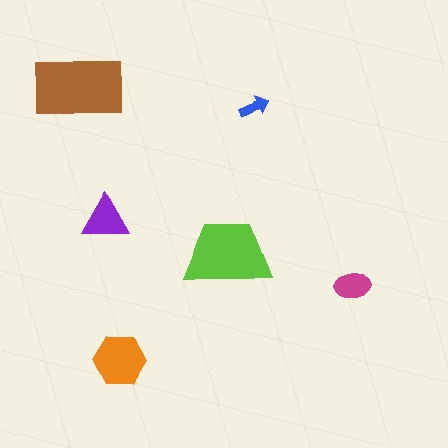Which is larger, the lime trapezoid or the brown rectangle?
The brown rectangle.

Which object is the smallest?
The blue arrow.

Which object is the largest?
The brown rectangle.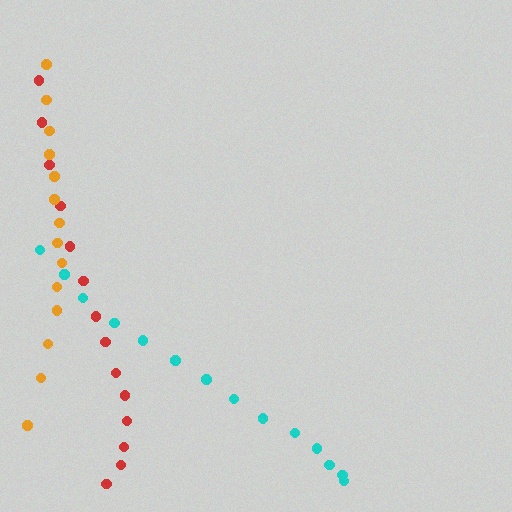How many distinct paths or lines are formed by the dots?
There are 3 distinct paths.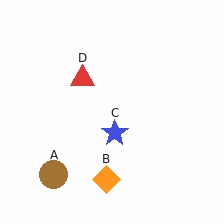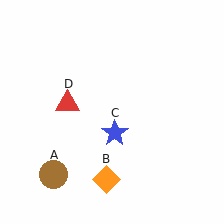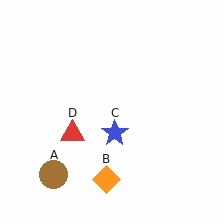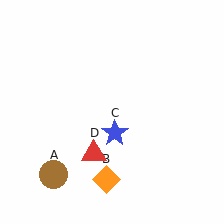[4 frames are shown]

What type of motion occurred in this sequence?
The red triangle (object D) rotated counterclockwise around the center of the scene.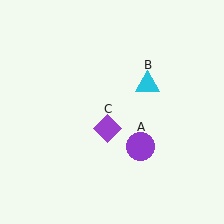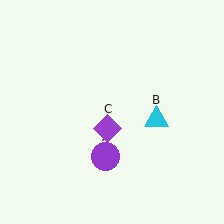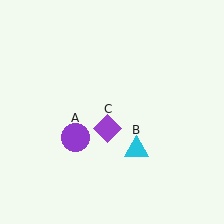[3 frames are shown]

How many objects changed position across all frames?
2 objects changed position: purple circle (object A), cyan triangle (object B).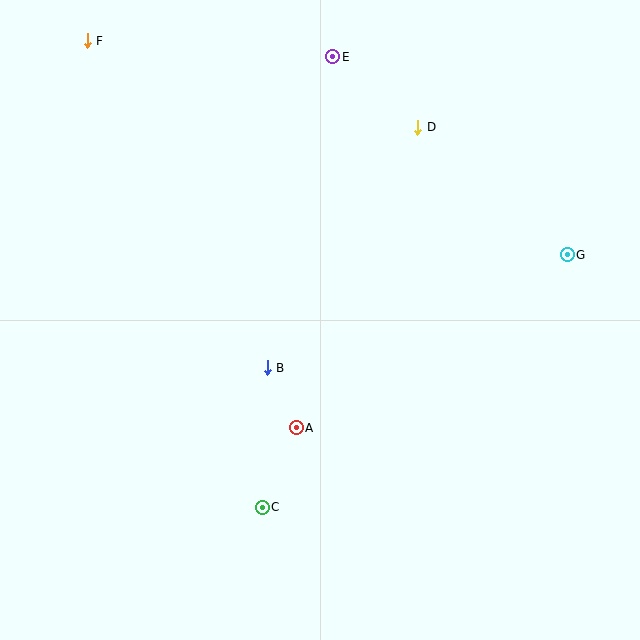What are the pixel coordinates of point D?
Point D is at (418, 127).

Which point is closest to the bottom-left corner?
Point C is closest to the bottom-left corner.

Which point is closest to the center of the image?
Point B at (267, 368) is closest to the center.